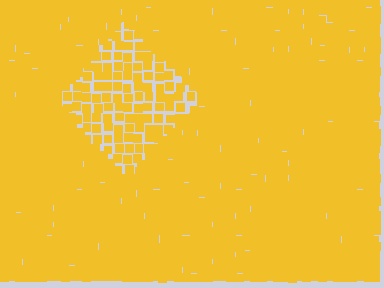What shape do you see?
I see a diamond.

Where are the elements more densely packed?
The elements are more densely packed outside the diamond boundary.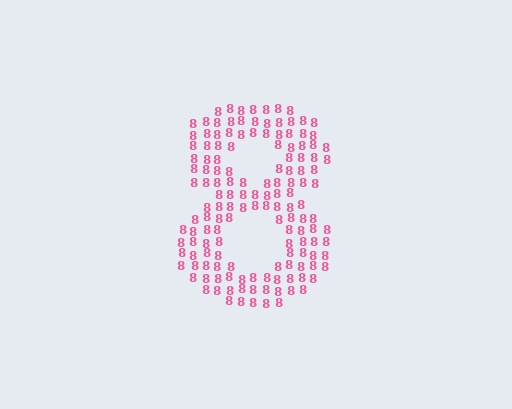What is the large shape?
The large shape is the digit 8.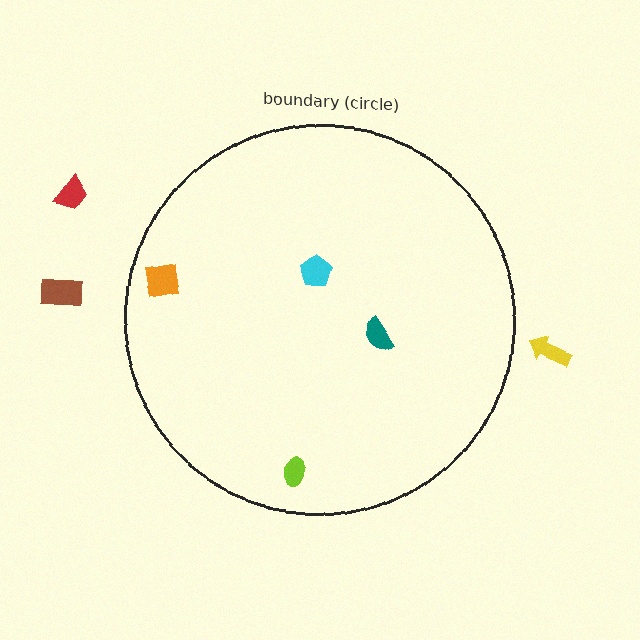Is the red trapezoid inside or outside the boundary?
Outside.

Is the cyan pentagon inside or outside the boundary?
Inside.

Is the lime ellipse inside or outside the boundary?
Inside.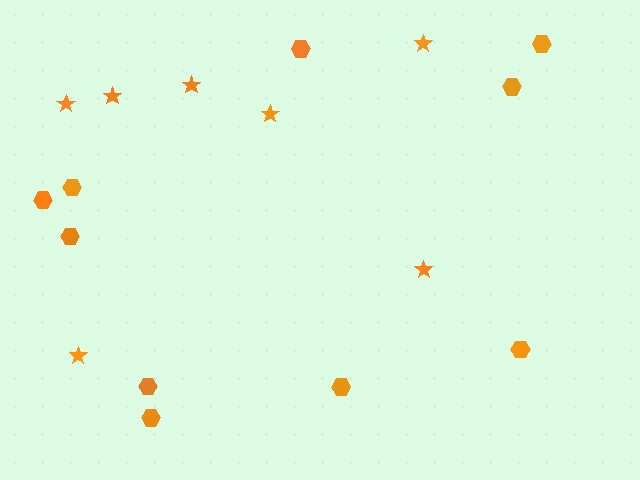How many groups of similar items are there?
There are 2 groups: one group of hexagons (10) and one group of stars (7).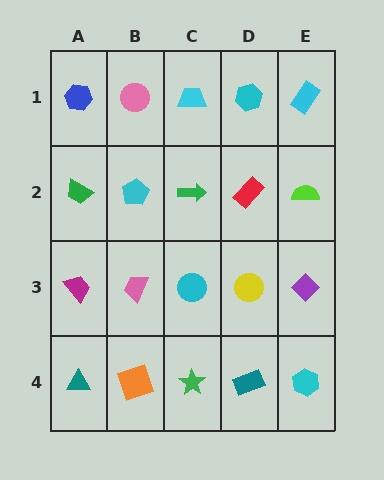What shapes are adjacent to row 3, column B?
A cyan pentagon (row 2, column B), an orange square (row 4, column B), a magenta trapezoid (row 3, column A), a cyan circle (row 3, column C).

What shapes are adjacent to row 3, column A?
A green trapezoid (row 2, column A), a teal triangle (row 4, column A), a pink trapezoid (row 3, column B).